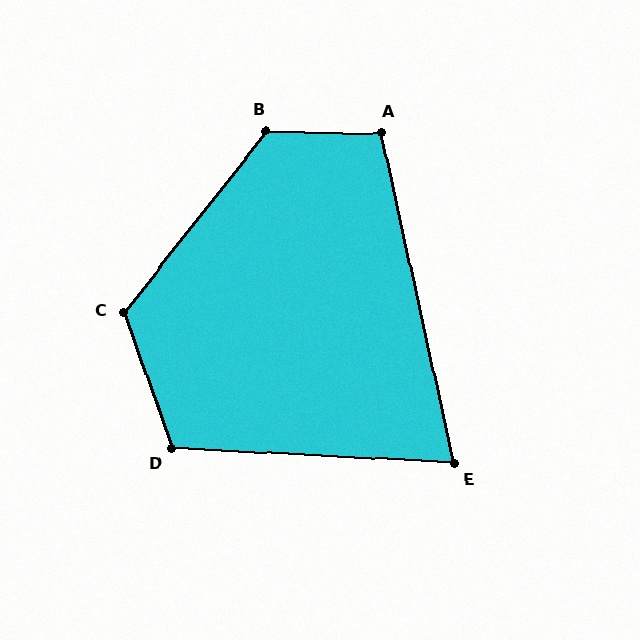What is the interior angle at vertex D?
Approximately 112 degrees (obtuse).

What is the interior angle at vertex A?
Approximately 104 degrees (obtuse).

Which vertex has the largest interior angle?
B, at approximately 127 degrees.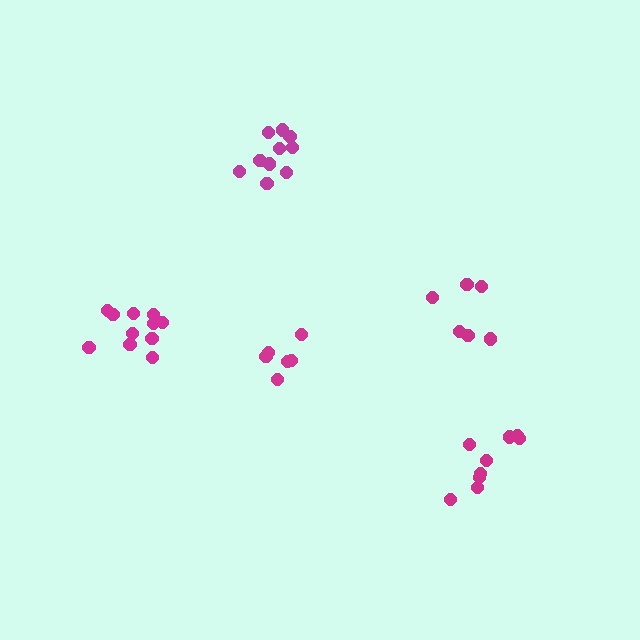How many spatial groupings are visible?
There are 5 spatial groupings.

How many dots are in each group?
Group 1: 6 dots, Group 2: 11 dots, Group 3: 9 dots, Group 4: 11 dots, Group 5: 6 dots (43 total).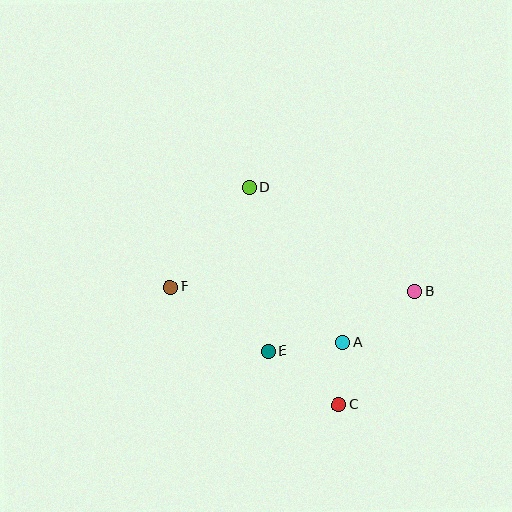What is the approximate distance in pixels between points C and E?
The distance between C and E is approximately 89 pixels.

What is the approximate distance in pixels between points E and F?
The distance between E and F is approximately 117 pixels.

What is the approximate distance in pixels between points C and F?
The distance between C and F is approximately 205 pixels.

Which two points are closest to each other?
Points A and C are closest to each other.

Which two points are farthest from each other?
Points B and F are farthest from each other.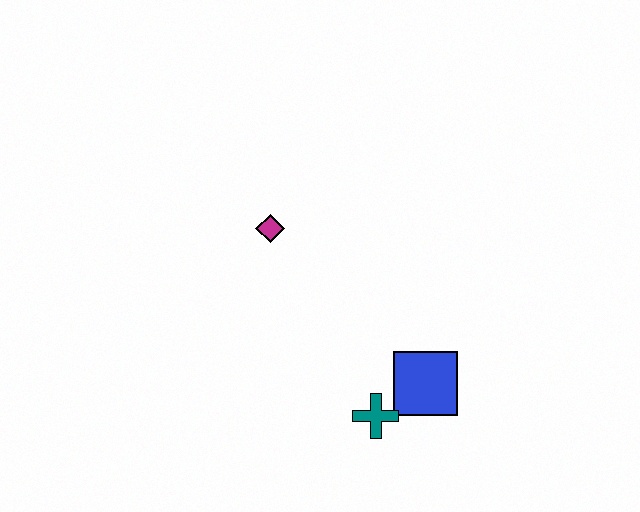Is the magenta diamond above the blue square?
Yes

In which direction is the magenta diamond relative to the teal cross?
The magenta diamond is above the teal cross.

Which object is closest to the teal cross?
The blue square is closest to the teal cross.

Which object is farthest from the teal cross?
The magenta diamond is farthest from the teal cross.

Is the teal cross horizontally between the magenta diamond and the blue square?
Yes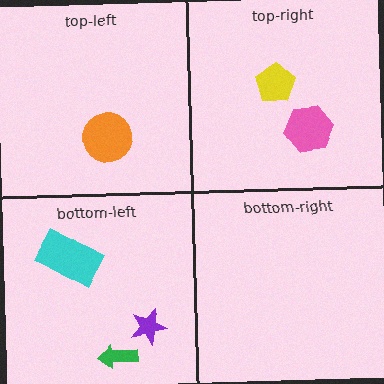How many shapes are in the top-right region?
2.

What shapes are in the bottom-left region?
The purple star, the green arrow, the cyan rectangle.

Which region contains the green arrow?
The bottom-left region.